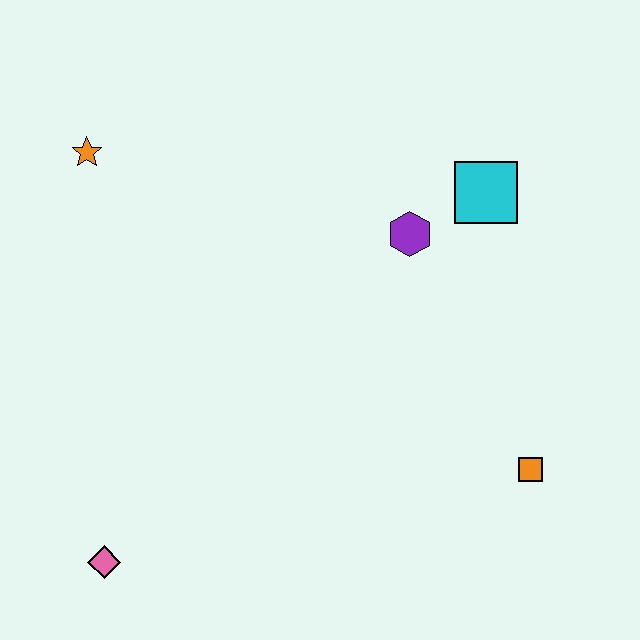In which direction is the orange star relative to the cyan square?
The orange star is to the left of the cyan square.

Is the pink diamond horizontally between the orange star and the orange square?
Yes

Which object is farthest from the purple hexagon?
The pink diamond is farthest from the purple hexagon.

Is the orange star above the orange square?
Yes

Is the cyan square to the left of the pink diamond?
No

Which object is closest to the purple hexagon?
The cyan square is closest to the purple hexagon.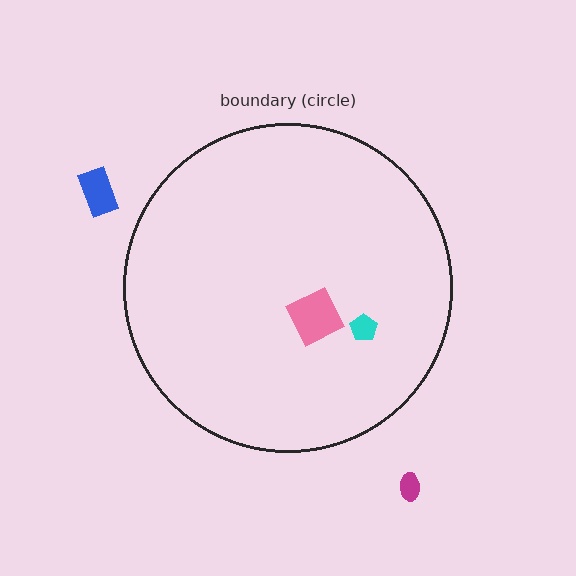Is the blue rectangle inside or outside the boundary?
Outside.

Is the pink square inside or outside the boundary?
Inside.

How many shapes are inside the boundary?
2 inside, 2 outside.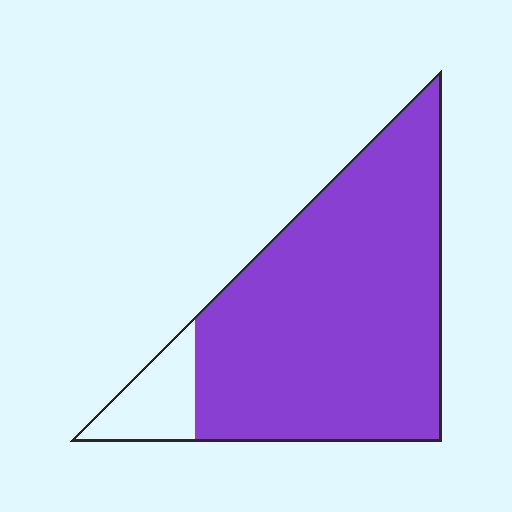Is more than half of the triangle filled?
Yes.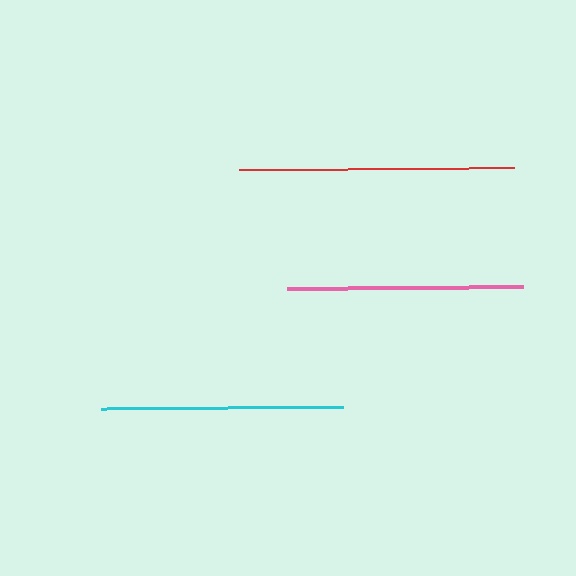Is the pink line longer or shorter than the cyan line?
The cyan line is longer than the pink line.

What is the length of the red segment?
The red segment is approximately 275 pixels long.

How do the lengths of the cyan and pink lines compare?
The cyan and pink lines are approximately the same length.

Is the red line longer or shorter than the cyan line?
The red line is longer than the cyan line.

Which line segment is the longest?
The red line is the longest at approximately 275 pixels.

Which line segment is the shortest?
The pink line is the shortest at approximately 236 pixels.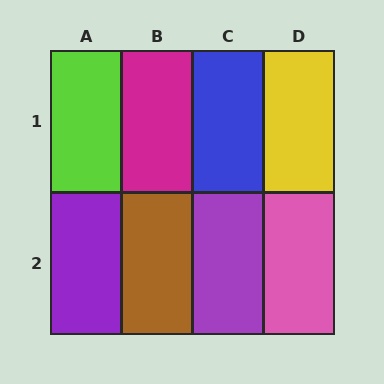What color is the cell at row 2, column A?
Purple.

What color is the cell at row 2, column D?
Pink.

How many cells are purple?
2 cells are purple.